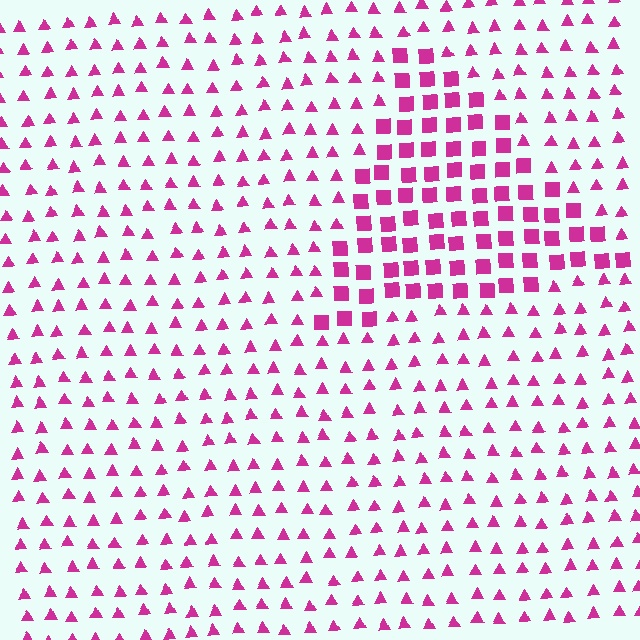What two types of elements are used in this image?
The image uses squares inside the triangle region and triangles outside it.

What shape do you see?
I see a triangle.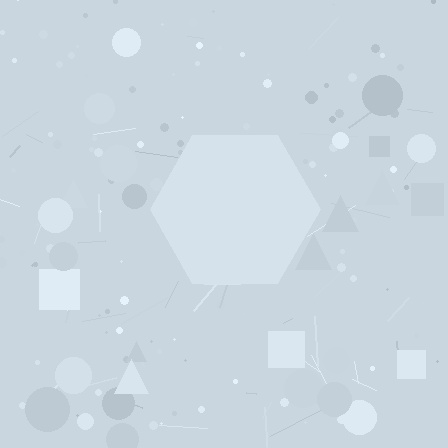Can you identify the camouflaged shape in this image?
The camouflaged shape is a hexagon.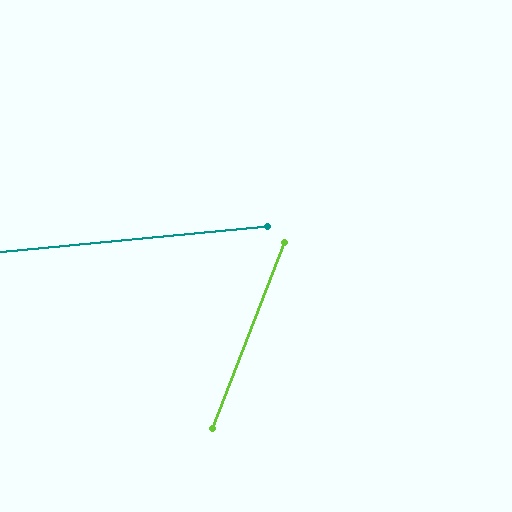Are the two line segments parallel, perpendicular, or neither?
Neither parallel nor perpendicular — they differ by about 64°.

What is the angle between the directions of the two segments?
Approximately 64 degrees.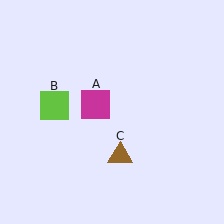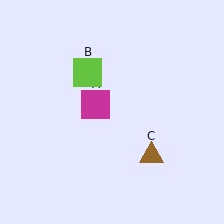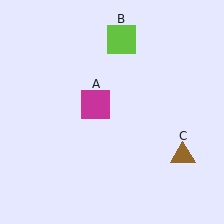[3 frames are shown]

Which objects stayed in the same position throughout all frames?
Magenta square (object A) remained stationary.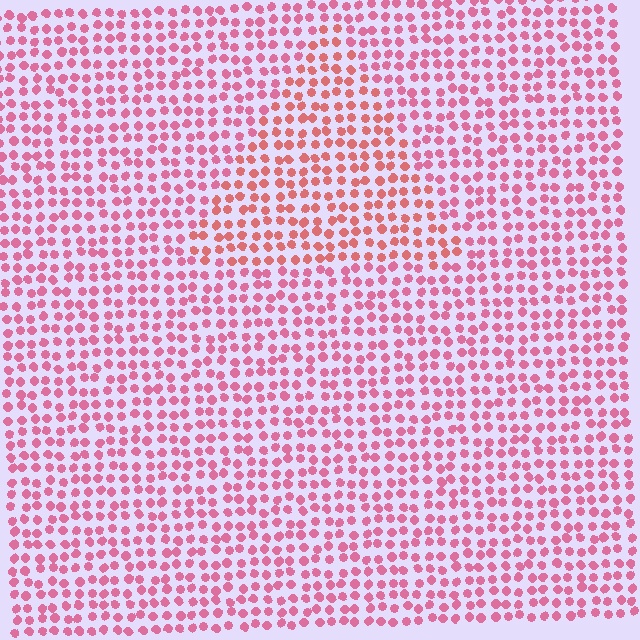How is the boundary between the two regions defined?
The boundary is defined purely by a slight shift in hue (about 24 degrees). Spacing, size, and orientation are identical on both sides.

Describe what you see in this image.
The image is filled with small pink elements in a uniform arrangement. A triangle-shaped region is visible where the elements are tinted to a slightly different hue, forming a subtle color boundary.